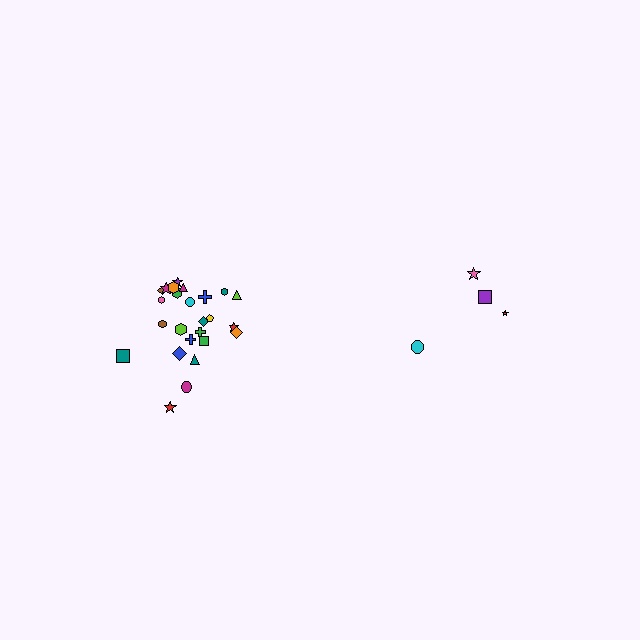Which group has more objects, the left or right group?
The left group.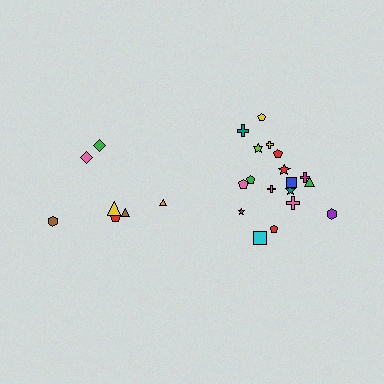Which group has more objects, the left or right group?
The right group.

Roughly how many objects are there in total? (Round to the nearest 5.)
Roughly 25 objects in total.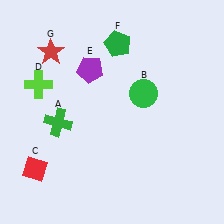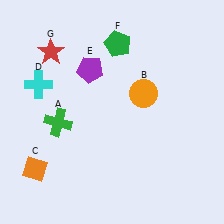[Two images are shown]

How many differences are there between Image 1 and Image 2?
There are 3 differences between the two images.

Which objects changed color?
B changed from green to orange. C changed from red to orange. D changed from lime to cyan.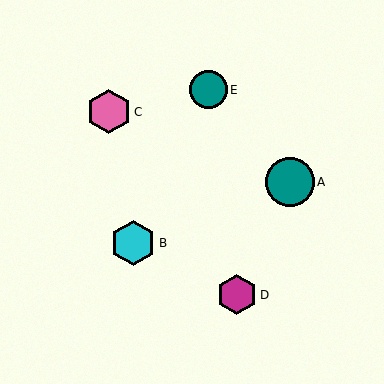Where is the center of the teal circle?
The center of the teal circle is at (208, 90).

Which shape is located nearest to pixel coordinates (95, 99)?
The pink hexagon (labeled C) at (109, 112) is nearest to that location.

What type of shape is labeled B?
Shape B is a cyan hexagon.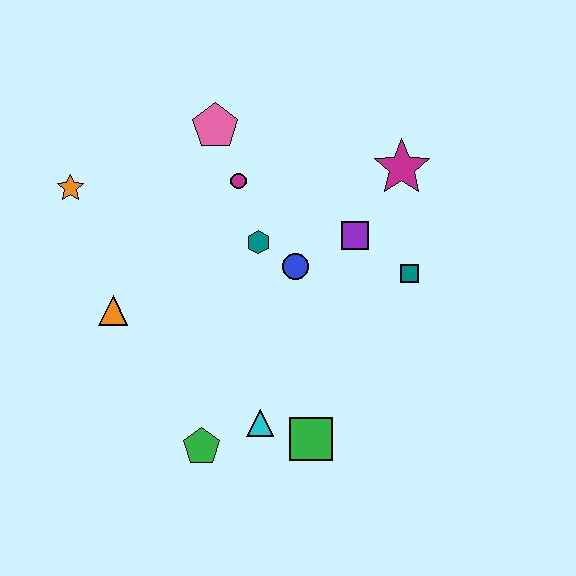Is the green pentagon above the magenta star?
No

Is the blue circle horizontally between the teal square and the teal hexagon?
Yes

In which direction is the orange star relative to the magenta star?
The orange star is to the left of the magenta star.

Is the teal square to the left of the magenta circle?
No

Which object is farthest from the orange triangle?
The magenta star is farthest from the orange triangle.